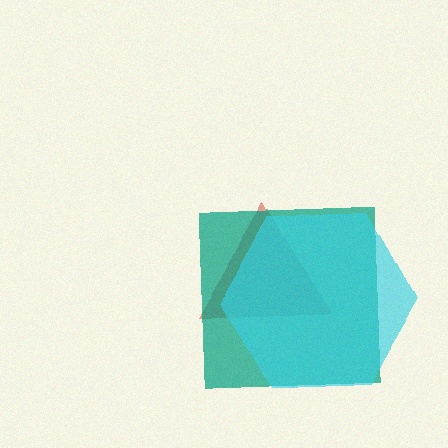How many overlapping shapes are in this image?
There are 3 overlapping shapes in the image.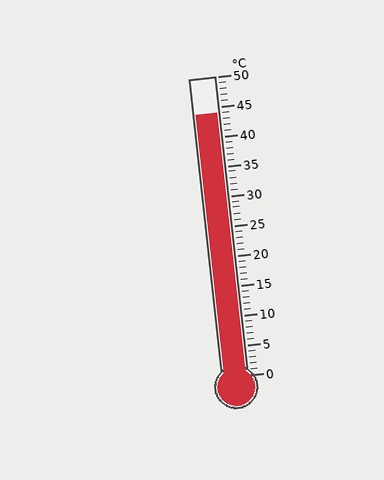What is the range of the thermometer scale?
The thermometer scale ranges from 0°C to 50°C.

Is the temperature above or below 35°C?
The temperature is above 35°C.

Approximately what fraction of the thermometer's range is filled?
The thermometer is filled to approximately 90% of its range.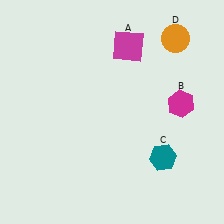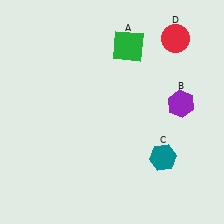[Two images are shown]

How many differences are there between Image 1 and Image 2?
There are 3 differences between the two images.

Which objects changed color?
A changed from magenta to green. B changed from magenta to purple. D changed from orange to red.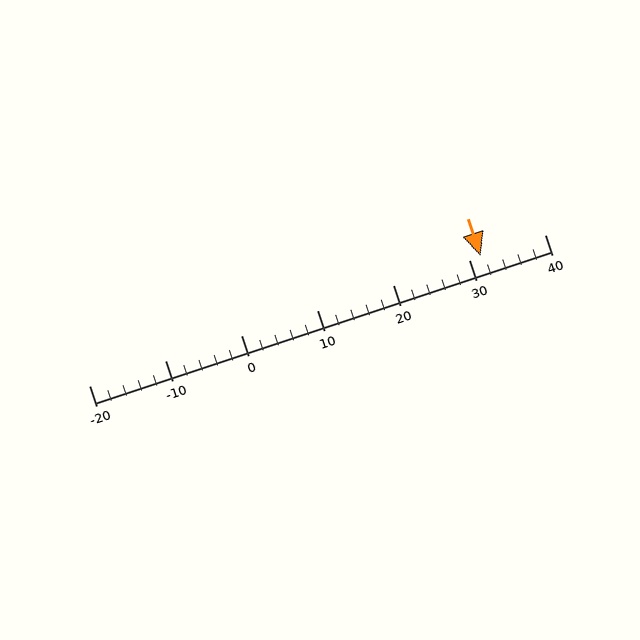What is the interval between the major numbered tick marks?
The major tick marks are spaced 10 units apart.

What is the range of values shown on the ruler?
The ruler shows values from -20 to 40.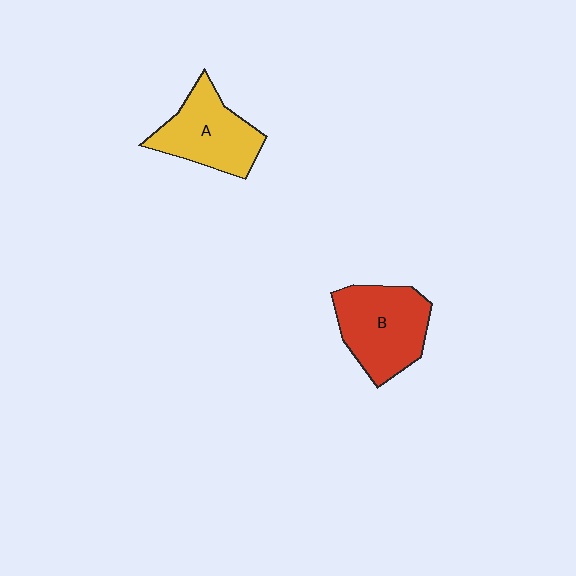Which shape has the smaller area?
Shape A (yellow).